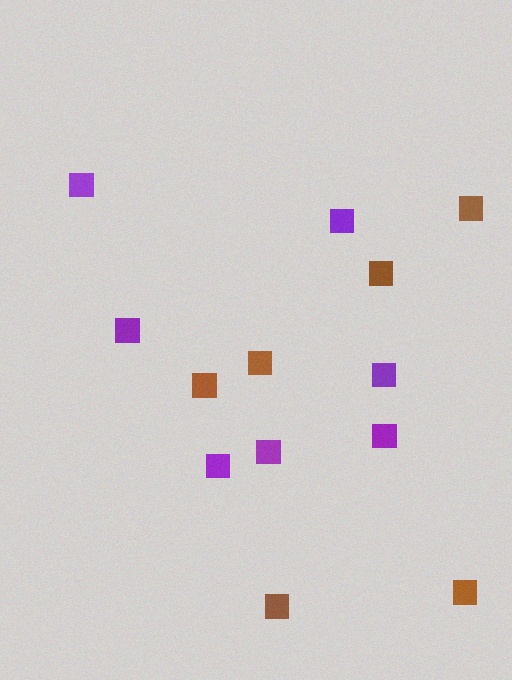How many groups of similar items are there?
There are 2 groups: one group of brown squares (6) and one group of purple squares (7).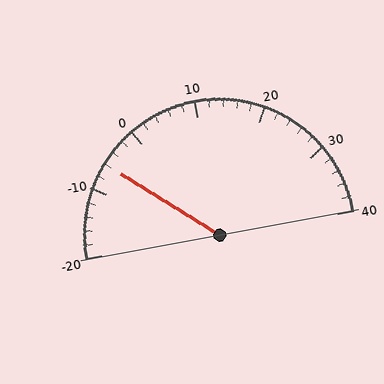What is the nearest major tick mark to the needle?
The nearest major tick mark is -10.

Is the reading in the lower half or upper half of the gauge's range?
The reading is in the lower half of the range (-20 to 40).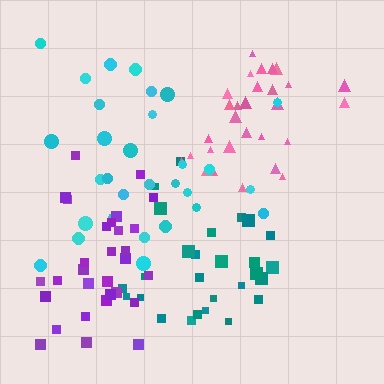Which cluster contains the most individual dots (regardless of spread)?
Cyan (30).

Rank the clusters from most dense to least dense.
pink, teal, purple, cyan.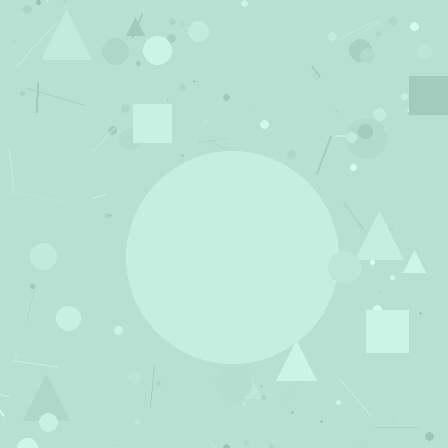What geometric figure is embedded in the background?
A circle is embedded in the background.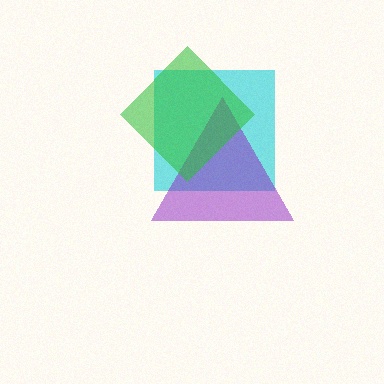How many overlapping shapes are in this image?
There are 3 overlapping shapes in the image.